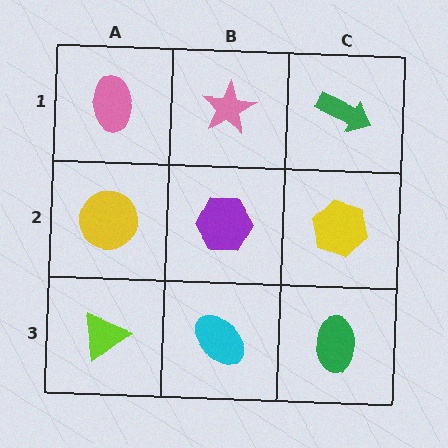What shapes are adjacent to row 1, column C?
A yellow hexagon (row 2, column C), a pink star (row 1, column B).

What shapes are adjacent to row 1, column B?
A purple hexagon (row 2, column B), a pink ellipse (row 1, column A), a green arrow (row 1, column C).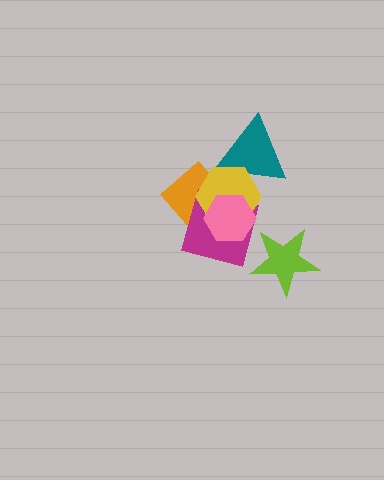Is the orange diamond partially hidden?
Yes, it is partially covered by another shape.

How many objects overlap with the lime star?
1 object overlaps with the lime star.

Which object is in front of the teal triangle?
The yellow hexagon is in front of the teal triangle.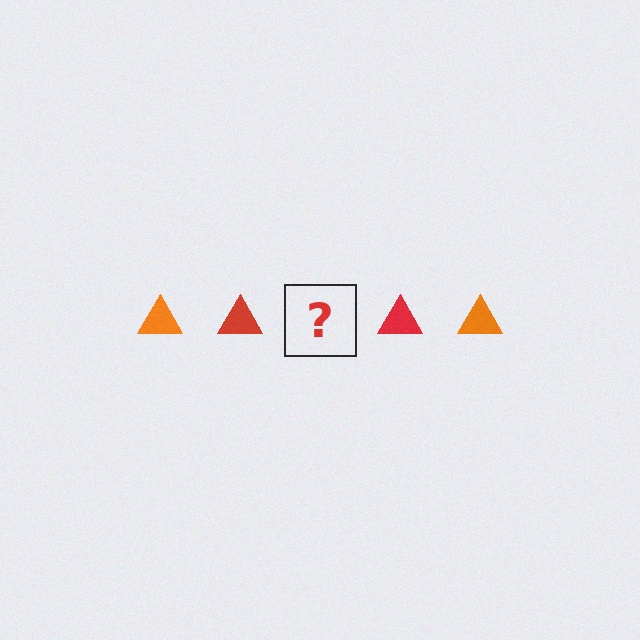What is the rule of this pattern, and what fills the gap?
The rule is that the pattern cycles through orange, red triangles. The gap should be filled with an orange triangle.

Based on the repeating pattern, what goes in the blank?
The blank should be an orange triangle.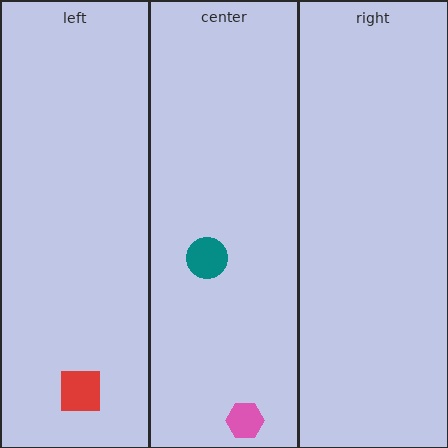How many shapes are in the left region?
1.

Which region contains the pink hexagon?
The center region.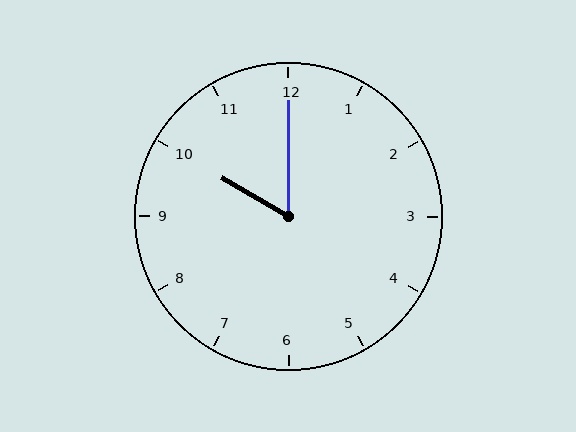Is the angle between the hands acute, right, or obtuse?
It is acute.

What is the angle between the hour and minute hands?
Approximately 60 degrees.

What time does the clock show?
10:00.